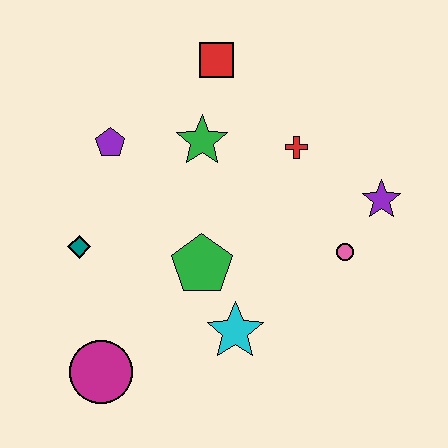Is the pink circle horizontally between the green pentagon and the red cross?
No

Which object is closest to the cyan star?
The green pentagon is closest to the cyan star.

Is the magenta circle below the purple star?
Yes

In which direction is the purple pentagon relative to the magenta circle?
The purple pentagon is above the magenta circle.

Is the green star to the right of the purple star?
No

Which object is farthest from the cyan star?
The red square is farthest from the cyan star.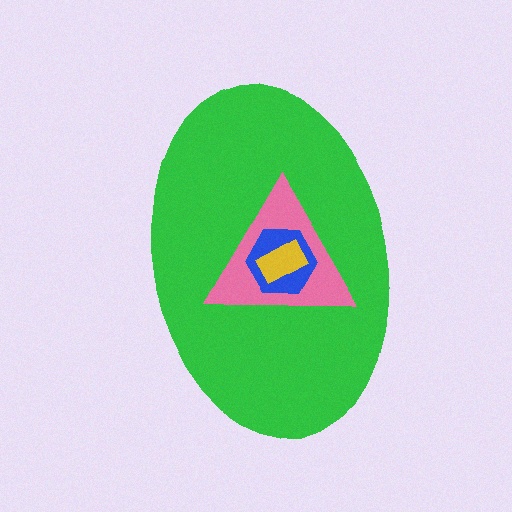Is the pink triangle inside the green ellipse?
Yes.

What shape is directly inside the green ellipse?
The pink triangle.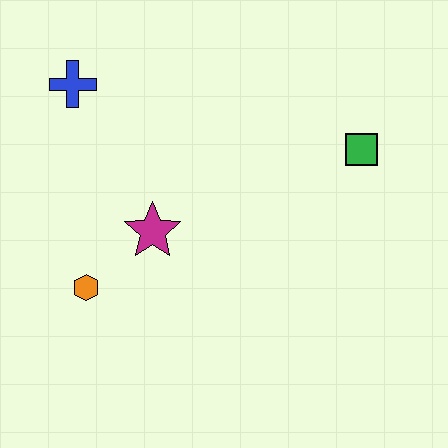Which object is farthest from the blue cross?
The green square is farthest from the blue cross.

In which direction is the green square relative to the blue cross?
The green square is to the right of the blue cross.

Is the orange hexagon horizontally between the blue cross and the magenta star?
Yes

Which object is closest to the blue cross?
The magenta star is closest to the blue cross.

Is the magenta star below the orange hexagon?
No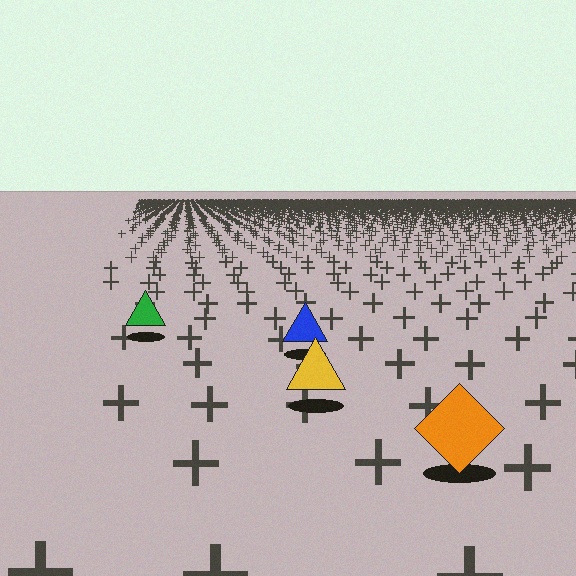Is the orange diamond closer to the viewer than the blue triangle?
Yes. The orange diamond is closer — you can tell from the texture gradient: the ground texture is coarser near it.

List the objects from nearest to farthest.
From nearest to farthest: the orange diamond, the yellow triangle, the blue triangle, the green triangle.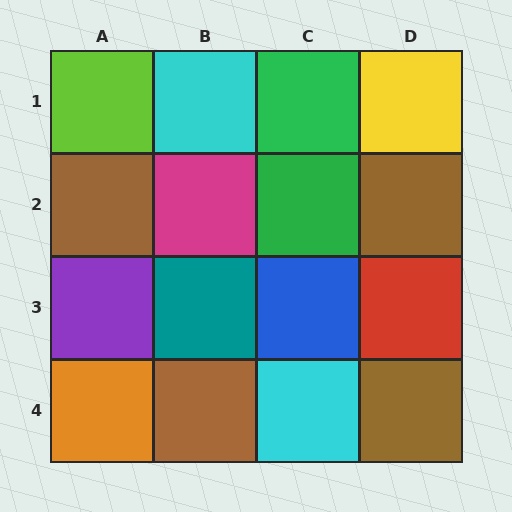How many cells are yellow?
1 cell is yellow.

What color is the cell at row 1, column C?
Green.